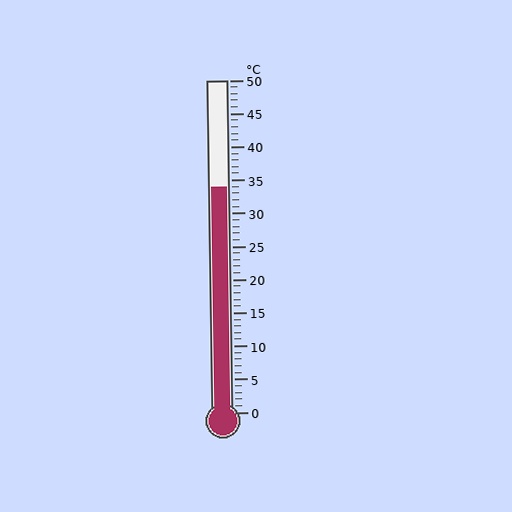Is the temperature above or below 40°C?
The temperature is below 40°C.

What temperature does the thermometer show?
The thermometer shows approximately 34°C.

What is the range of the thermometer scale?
The thermometer scale ranges from 0°C to 50°C.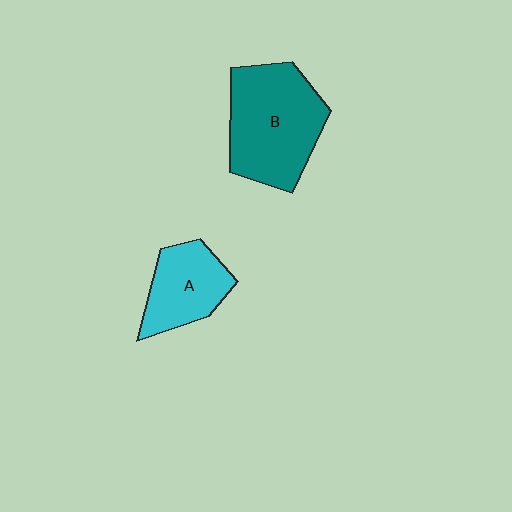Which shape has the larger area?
Shape B (teal).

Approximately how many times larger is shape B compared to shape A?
Approximately 1.7 times.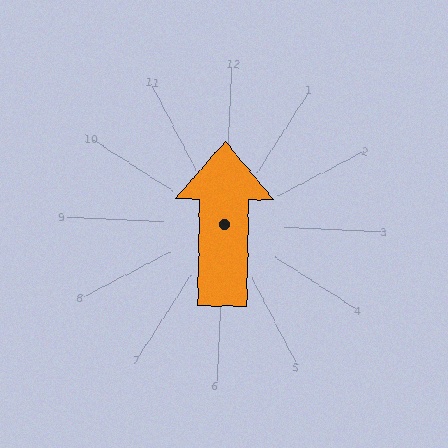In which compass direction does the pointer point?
North.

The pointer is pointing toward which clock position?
Roughly 12 o'clock.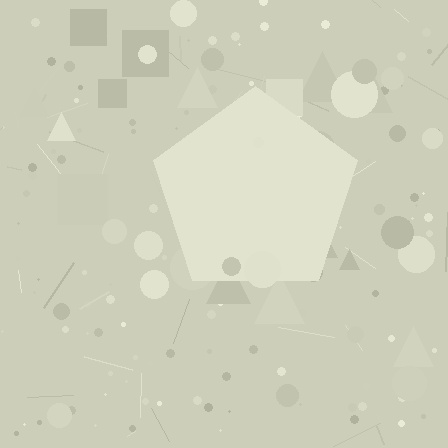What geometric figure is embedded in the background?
A pentagon is embedded in the background.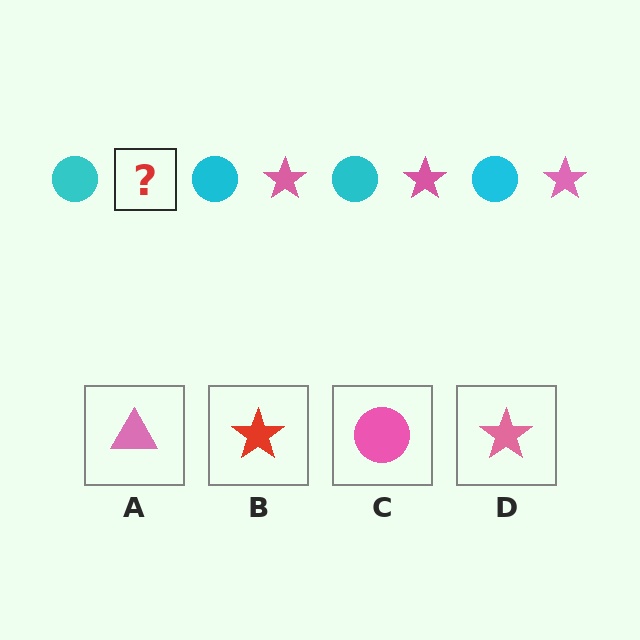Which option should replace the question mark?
Option D.